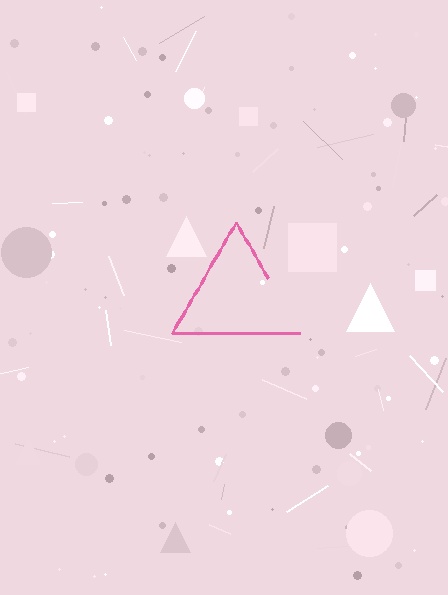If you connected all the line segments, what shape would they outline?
They would outline a triangle.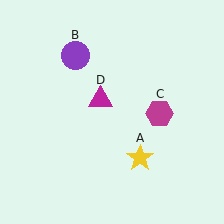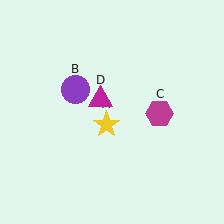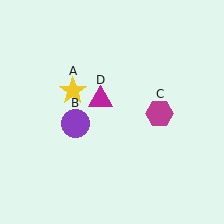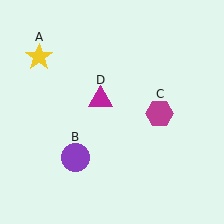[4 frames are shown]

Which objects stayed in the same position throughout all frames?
Magenta hexagon (object C) and magenta triangle (object D) remained stationary.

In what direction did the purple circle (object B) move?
The purple circle (object B) moved down.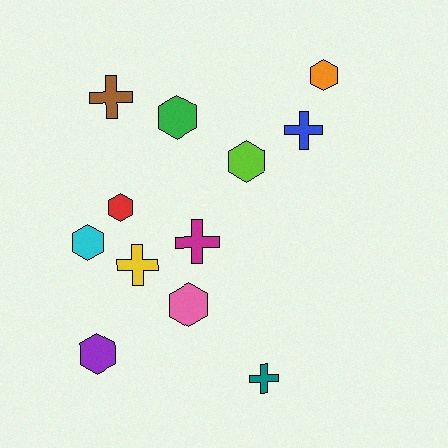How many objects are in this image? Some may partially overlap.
There are 12 objects.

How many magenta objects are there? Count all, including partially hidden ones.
There is 1 magenta object.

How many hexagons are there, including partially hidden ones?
There are 7 hexagons.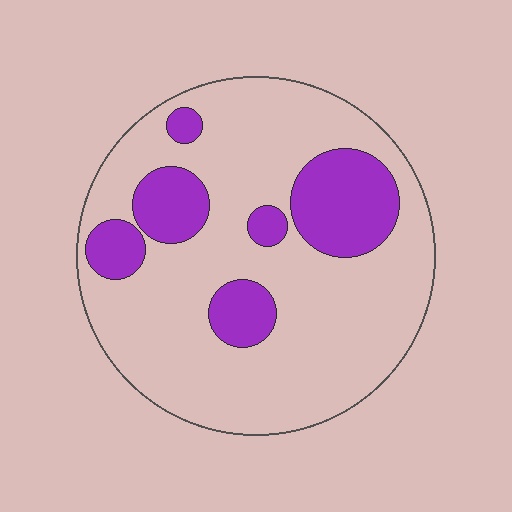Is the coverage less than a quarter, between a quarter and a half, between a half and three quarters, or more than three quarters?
Less than a quarter.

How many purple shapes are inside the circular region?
6.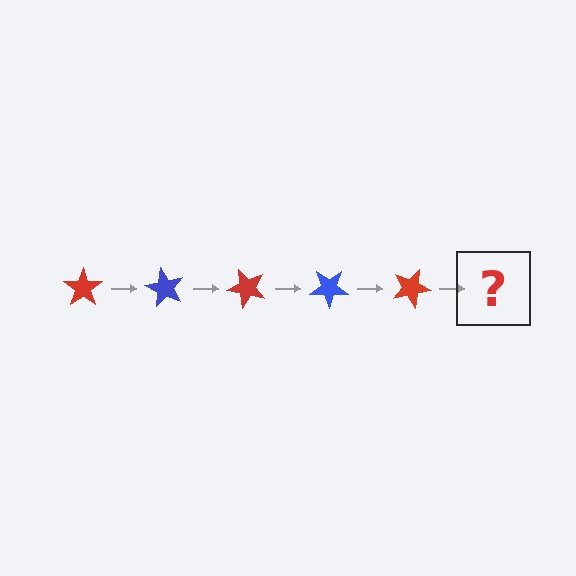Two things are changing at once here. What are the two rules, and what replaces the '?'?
The two rules are that it rotates 60 degrees each step and the color cycles through red and blue. The '?' should be a blue star, rotated 300 degrees from the start.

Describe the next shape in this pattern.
It should be a blue star, rotated 300 degrees from the start.